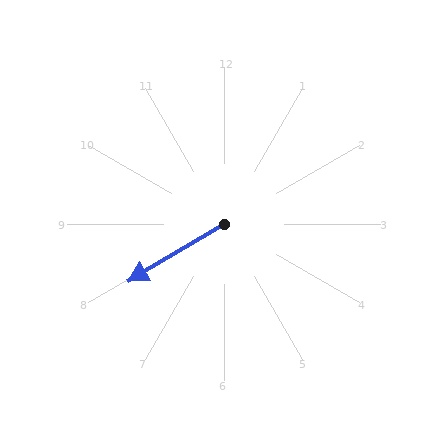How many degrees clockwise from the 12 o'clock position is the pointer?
Approximately 239 degrees.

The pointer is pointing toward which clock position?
Roughly 8 o'clock.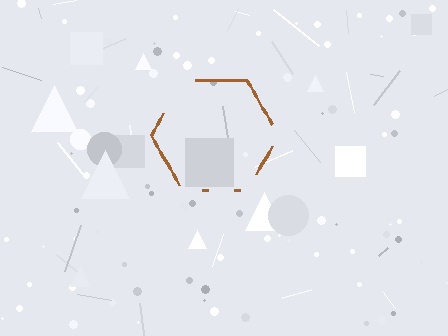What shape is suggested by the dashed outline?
The dashed outline suggests a hexagon.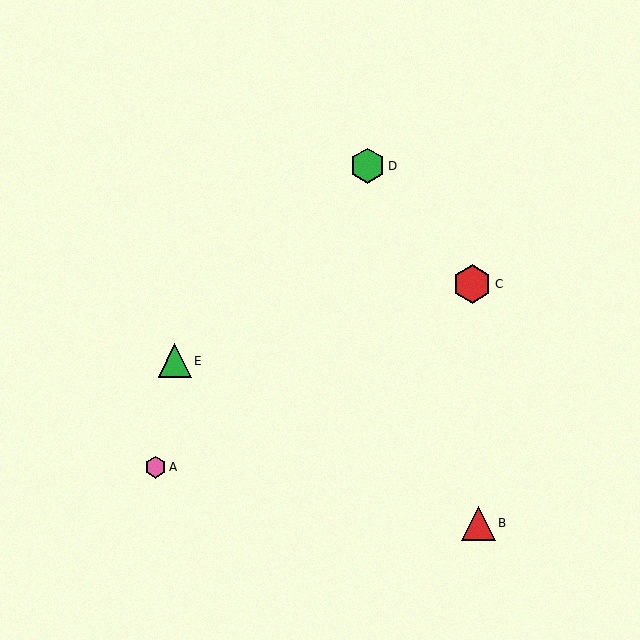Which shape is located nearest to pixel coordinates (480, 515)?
The red triangle (labeled B) at (478, 523) is nearest to that location.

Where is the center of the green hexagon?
The center of the green hexagon is at (368, 166).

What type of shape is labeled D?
Shape D is a green hexagon.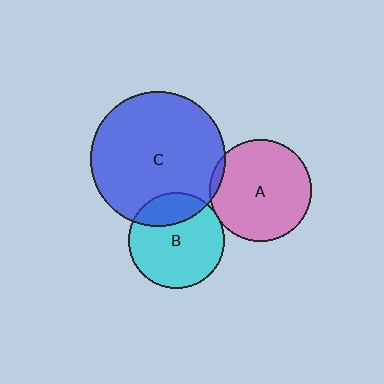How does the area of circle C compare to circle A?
Approximately 1.7 times.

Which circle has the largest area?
Circle C (blue).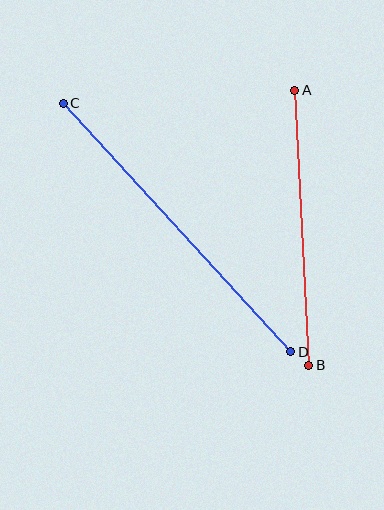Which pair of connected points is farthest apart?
Points C and D are farthest apart.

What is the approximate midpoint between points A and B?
The midpoint is at approximately (302, 228) pixels.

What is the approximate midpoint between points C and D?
The midpoint is at approximately (177, 228) pixels.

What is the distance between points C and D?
The distance is approximately 337 pixels.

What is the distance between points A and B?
The distance is approximately 275 pixels.